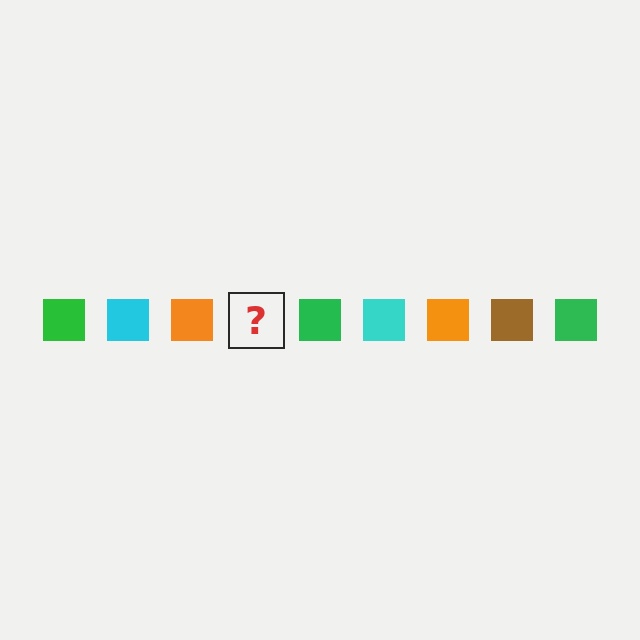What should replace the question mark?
The question mark should be replaced with a brown square.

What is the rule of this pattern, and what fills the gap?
The rule is that the pattern cycles through green, cyan, orange, brown squares. The gap should be filled with a brown square.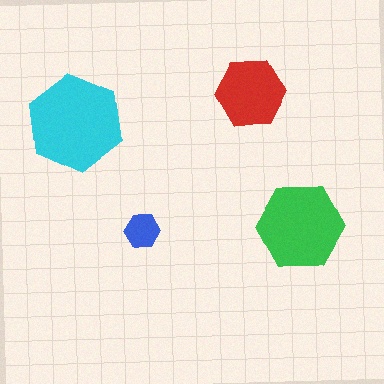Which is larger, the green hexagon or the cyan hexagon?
The cyan one.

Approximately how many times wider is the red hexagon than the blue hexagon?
About 2 times wider.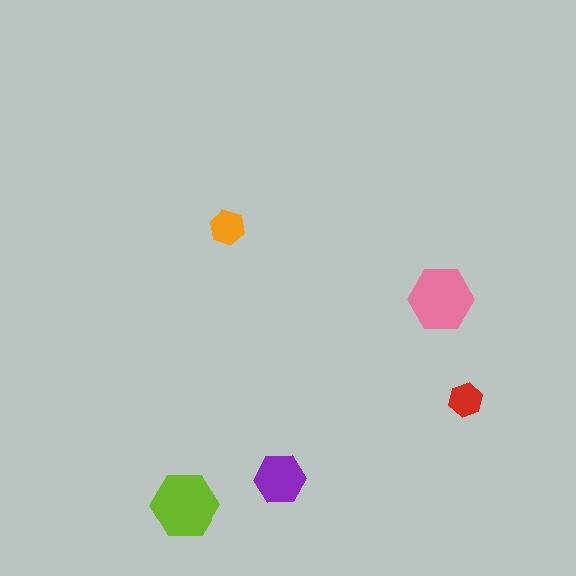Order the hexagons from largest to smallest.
the lime one, the pink one, the purple one, the orange one, the red one.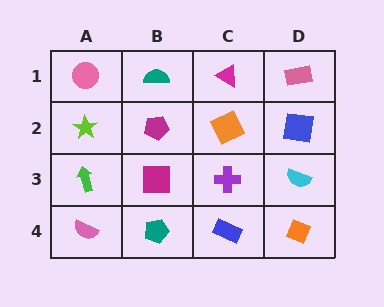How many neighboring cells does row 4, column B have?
3.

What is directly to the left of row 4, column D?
A blue rectangle.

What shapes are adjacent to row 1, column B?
A magenta pentagon (row 2, column B), a pink circle (row 1, column A), a magenta triangle (row 1, column C).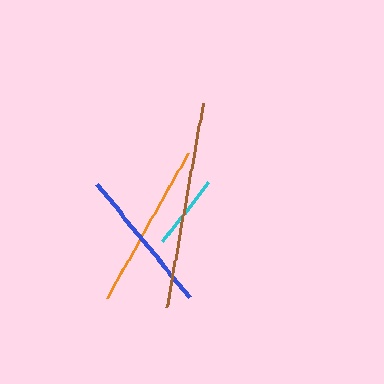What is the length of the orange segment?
The orange segment is approximately 166 pixels long.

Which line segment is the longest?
The brown line is the longest at approximately 207 pixels.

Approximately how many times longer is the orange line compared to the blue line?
The orange line is approximately 1.1 times the length of the blue line.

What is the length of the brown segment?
The brown segment is approximately 207 pixels long.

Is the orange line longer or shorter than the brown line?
The brown line is longer than the orange line.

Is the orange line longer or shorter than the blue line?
The orange line is longer than the blue line.